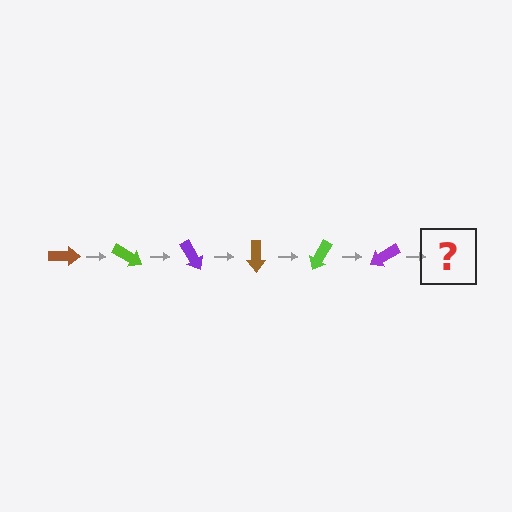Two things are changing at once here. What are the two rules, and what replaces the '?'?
The two rules are that it rotates 30 degrees each step and the color cycles through brown, lime, and purple. The '?' should be a brown arrow, rotated 180 degrees from the start.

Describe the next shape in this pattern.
It should be a brown arrow, rotated 180 degrees from the start.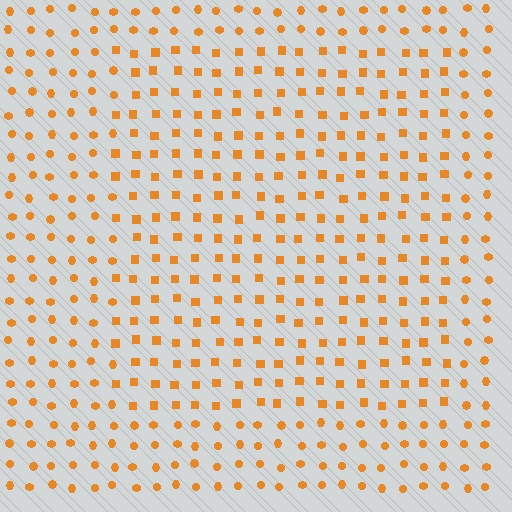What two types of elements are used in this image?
The image uses squares inside the rectangle region and circles outside it.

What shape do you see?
I see a rectangle.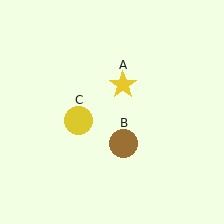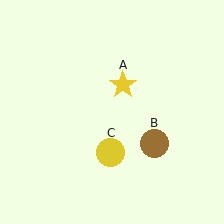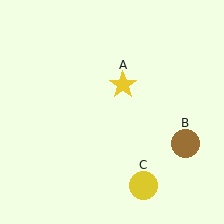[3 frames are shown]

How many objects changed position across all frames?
2 objects changed position: brown circle (object B), yellow circle (object C).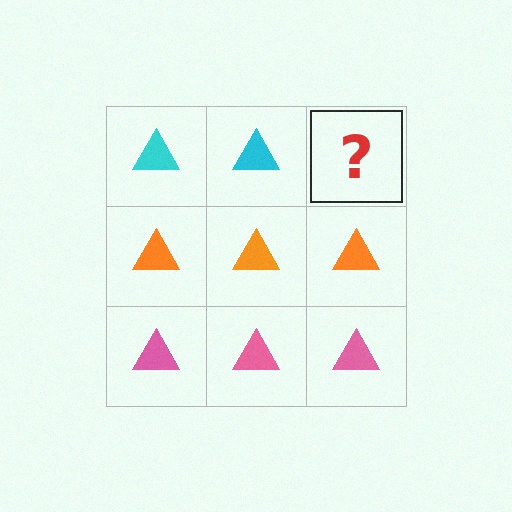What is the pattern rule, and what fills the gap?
The rule is that each row has a consistent color. The gap should be filled with a cyan triangle.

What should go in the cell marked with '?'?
The missing cell should contain a cyan triangle.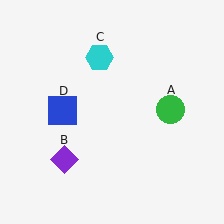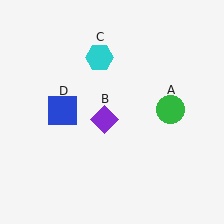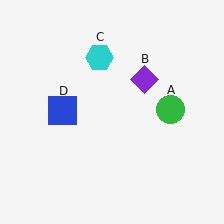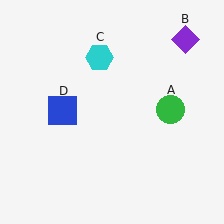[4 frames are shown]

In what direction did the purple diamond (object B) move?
The purple diamond (object B) moved up and to the right.